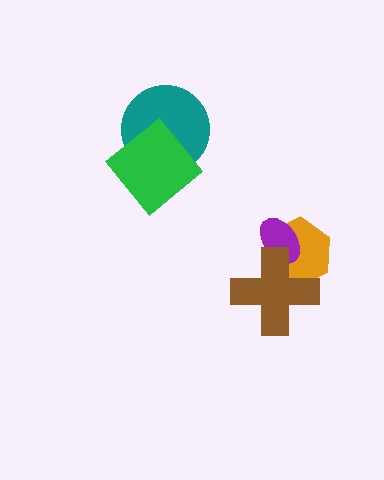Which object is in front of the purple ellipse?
The brown cross is in front of the purple ellipse.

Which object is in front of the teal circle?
The green diamond is in front of the teal circle.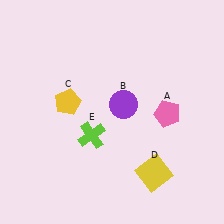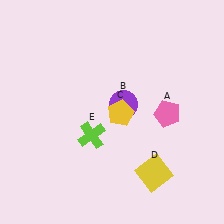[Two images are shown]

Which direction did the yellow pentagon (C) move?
The yellow pentagon (C) moved right.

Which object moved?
The yellow pentagon (C) moved right.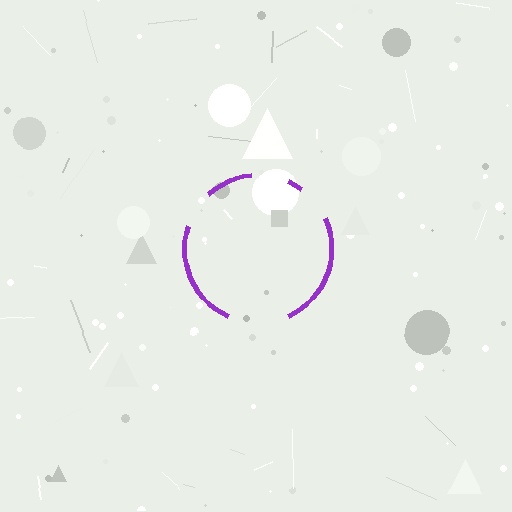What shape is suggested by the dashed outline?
The dashed outline suggests a circle.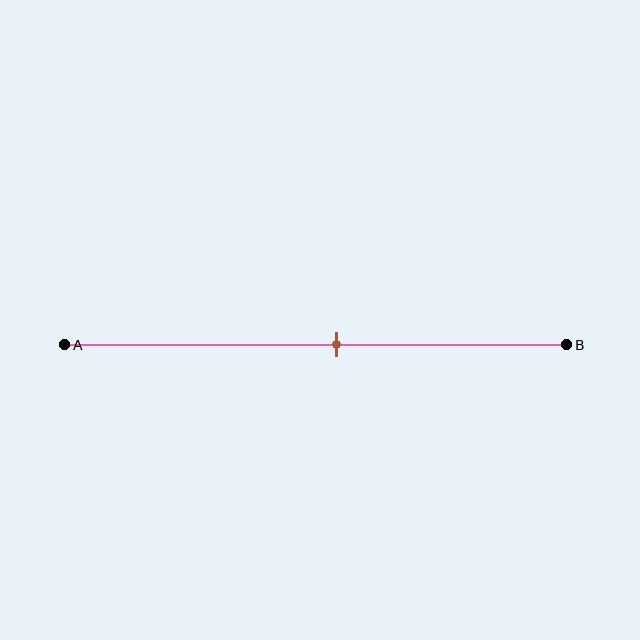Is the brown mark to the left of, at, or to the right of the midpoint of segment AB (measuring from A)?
The brown mark is to the right of the midpoint of segment AB.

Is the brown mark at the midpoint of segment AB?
No, the mark is at about 55% from A, not at the 50% midpoint.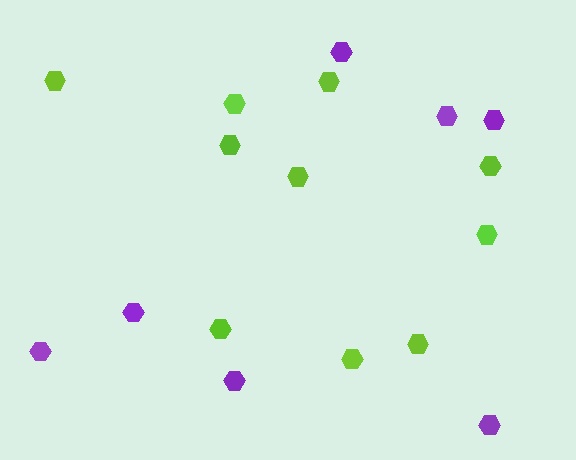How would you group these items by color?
There are 2 groups: one group of purple hexagons (7) and one group of lime hexagons (10).